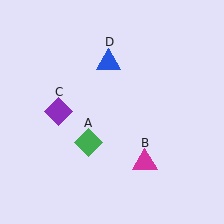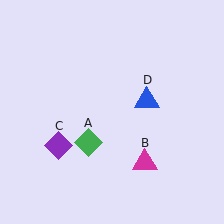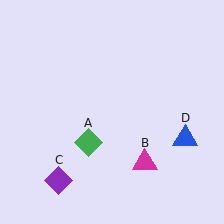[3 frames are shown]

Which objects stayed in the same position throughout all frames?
Green diamond (object A) and magenta triangle (object B) remained stationary.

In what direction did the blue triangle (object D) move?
The blue triangle (object D) moved down and to the right.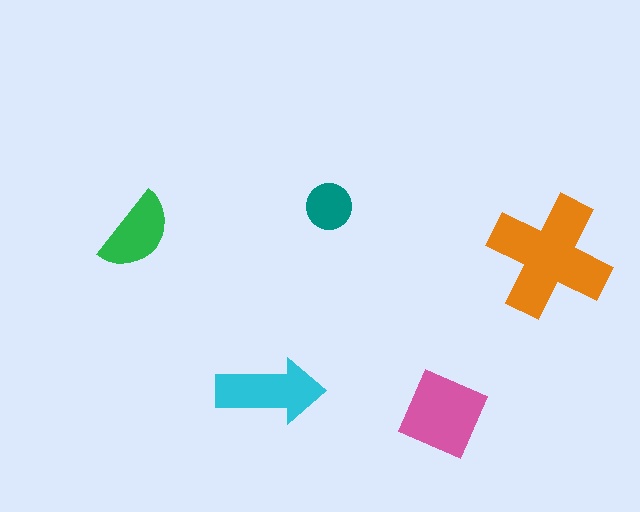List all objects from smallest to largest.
The teal circle, the green semicircle, the cyan arrow, the pink square, the orange cross.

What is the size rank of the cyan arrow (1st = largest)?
3rd.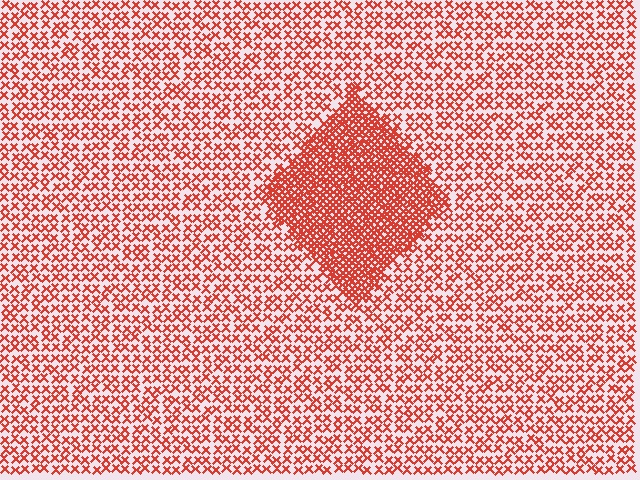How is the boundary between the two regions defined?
The boundary is defined by a change in element density (approximately 2.5x ratio). All elements are the same color, size, and shape.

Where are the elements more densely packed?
The elements are more densely packed inside the diamond boundary.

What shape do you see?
I see a diamond.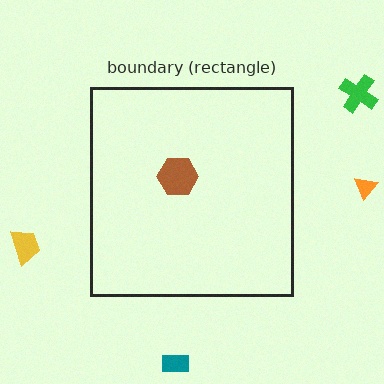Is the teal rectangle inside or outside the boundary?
Outside.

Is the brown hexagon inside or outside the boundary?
Inside.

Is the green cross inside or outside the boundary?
Outside.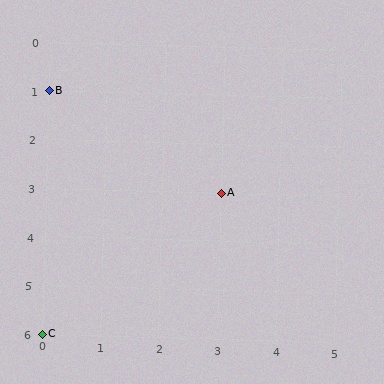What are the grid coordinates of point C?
Point C is at grid coordinates (0, 6).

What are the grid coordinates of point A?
Point A is at grid coordinates (3, 3).